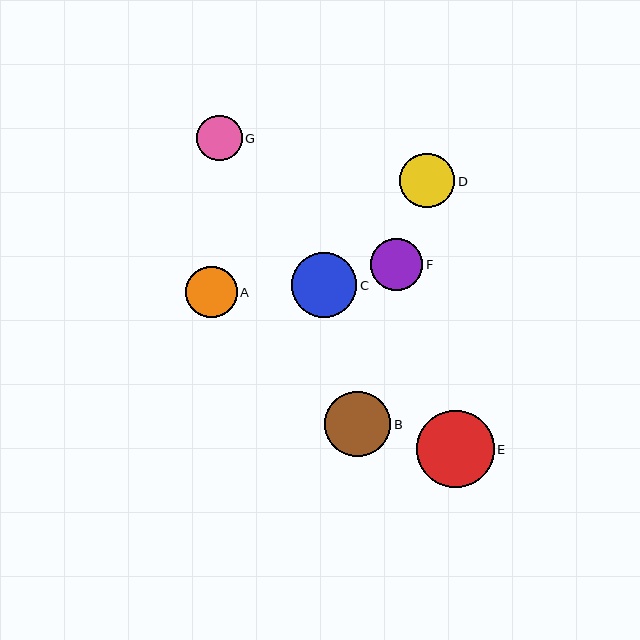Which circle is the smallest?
Circle G is the smallest with a size of approximately 45 pixels.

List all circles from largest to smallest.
From largest to smallest: E, B, C, D, A, F, G.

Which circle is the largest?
Circle E is the largest with a size of approximately 77 pixels.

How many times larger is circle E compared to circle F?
Circle E is approximately 1.5 times the size of circle F.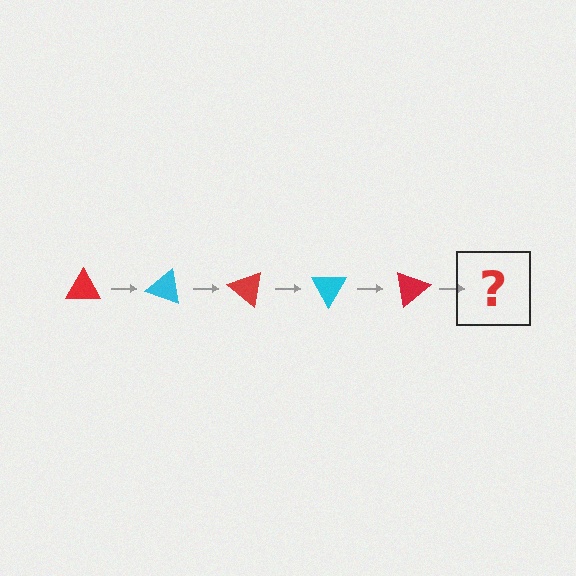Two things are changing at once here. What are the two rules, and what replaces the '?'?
The two rules are that it rotates 20 degrees each step and the color cycles through red and cyan. The '?' should be a cyan triangle, rotated 100 degrees from the start.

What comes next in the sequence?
The next element should be a cyan triangle, rotated 100 degrees from the start.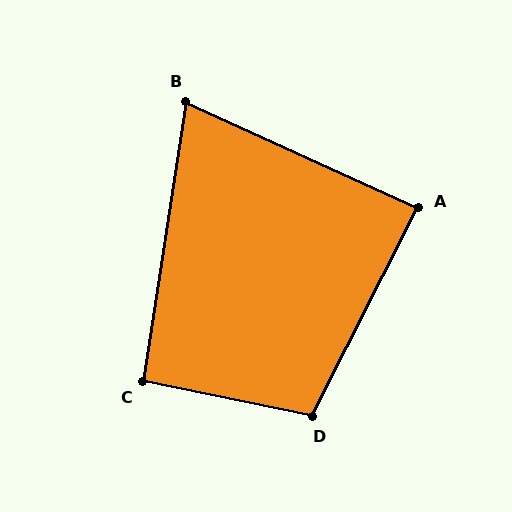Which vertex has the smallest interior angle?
B, at approximately 74 degrees.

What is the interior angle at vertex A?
Approximately 87 degrees (approximately right).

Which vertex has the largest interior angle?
D, at approximately 106 degrees.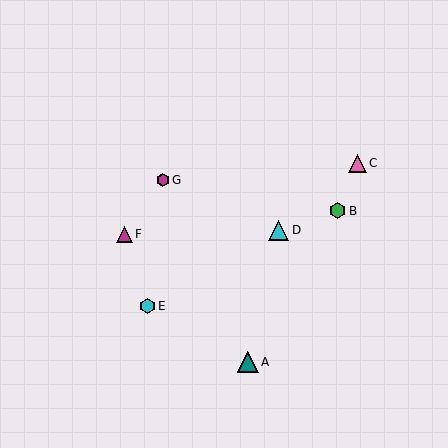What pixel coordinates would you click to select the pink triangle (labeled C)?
Click at (357, 163) to select the pink triangle C.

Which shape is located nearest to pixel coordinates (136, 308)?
The cyan hexagon (labeled E) at (147, 306) is nearest to that location.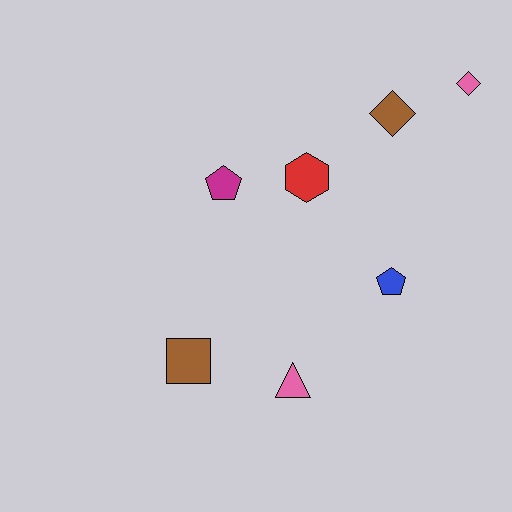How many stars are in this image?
There are no stars.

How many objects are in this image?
There are 7 objects.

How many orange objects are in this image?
There are no orange objects.